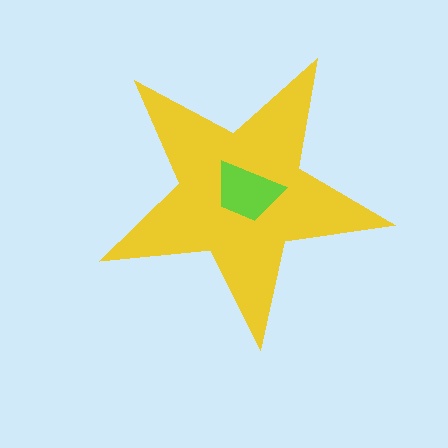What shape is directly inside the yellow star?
The lime trapezoid.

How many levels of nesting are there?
2.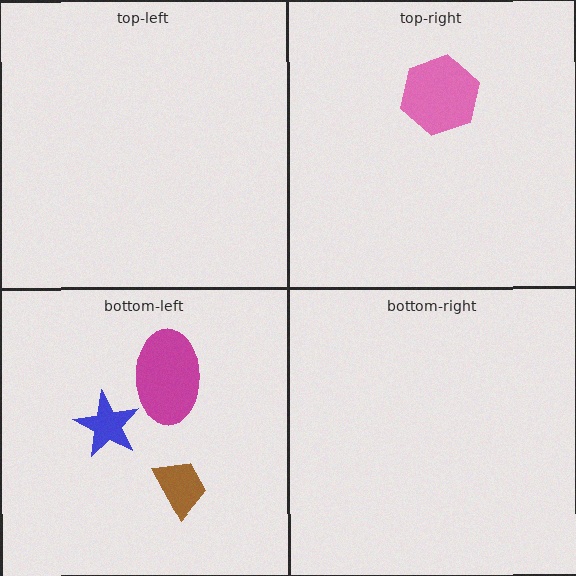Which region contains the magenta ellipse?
The bottom-left region.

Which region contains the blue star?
The bottom-left region.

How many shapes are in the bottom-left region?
3.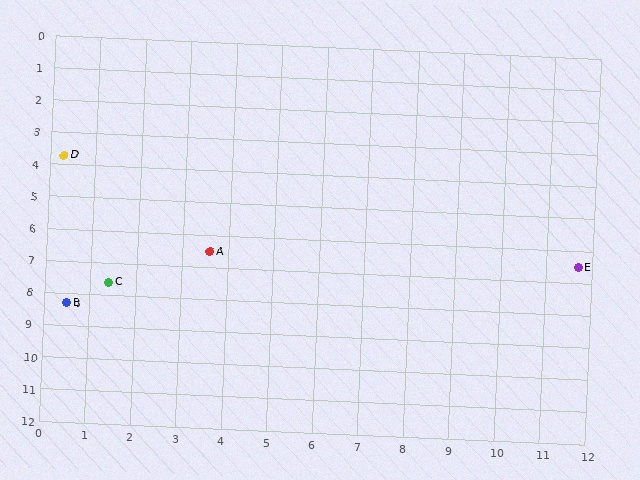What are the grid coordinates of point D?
Point D is at approximately (0.3, 3.7).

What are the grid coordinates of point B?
Point B is at approximately (0.5, 8.3).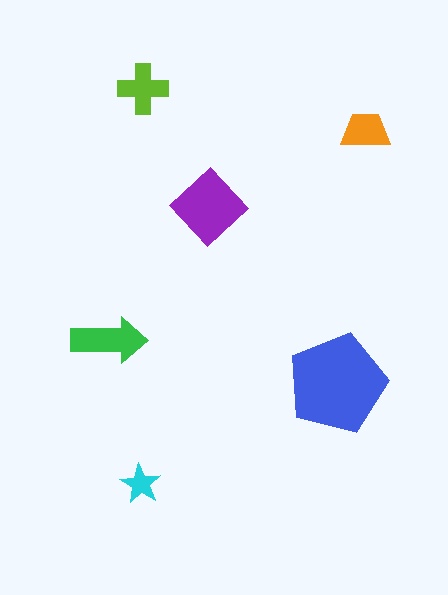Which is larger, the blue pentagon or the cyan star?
The blue pentagon.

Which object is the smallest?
The cyan star.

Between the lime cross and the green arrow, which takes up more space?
The green arrow.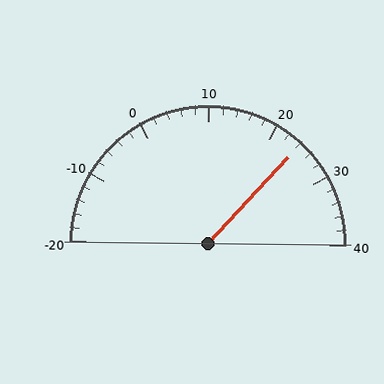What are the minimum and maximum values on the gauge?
The gauge ranges from -20 to 40.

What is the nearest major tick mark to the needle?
The nearest major tick mark is 20.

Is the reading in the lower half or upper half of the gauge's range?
The reading is in the upper half of the range (-20 to 40).